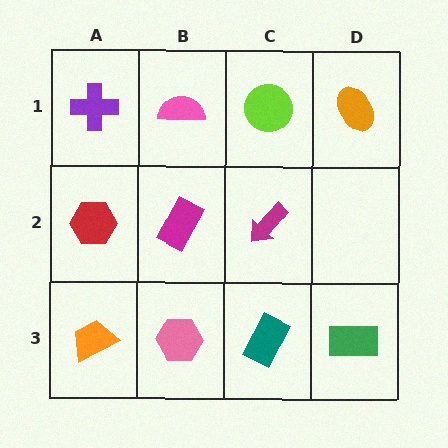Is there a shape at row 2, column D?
No, that cell is empty.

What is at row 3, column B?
A pink hexagon.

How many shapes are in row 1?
4 shapes.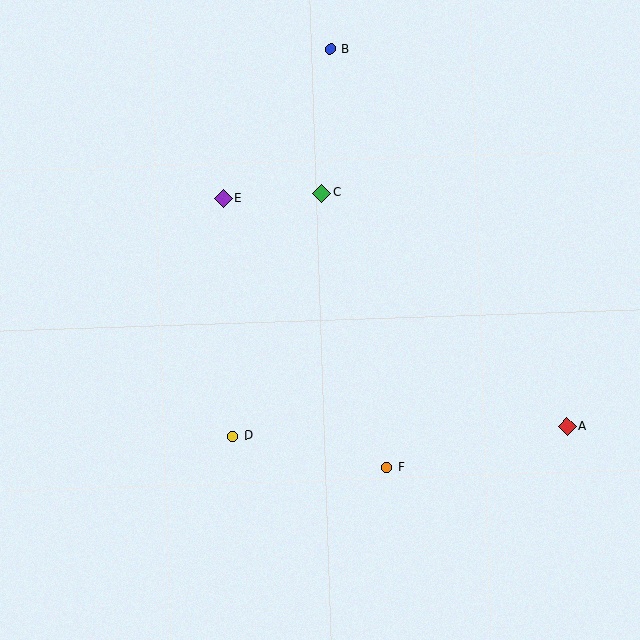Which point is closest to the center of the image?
Point C at (321, 193) is closest to the center.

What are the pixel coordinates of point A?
Point A is at (567, 427).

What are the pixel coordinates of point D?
Point D is at (232, 436).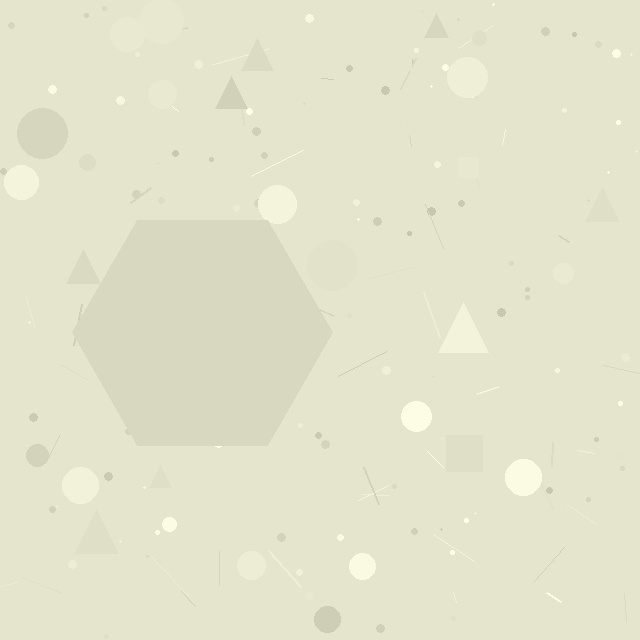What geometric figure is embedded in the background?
A hexagon is embedded in the background.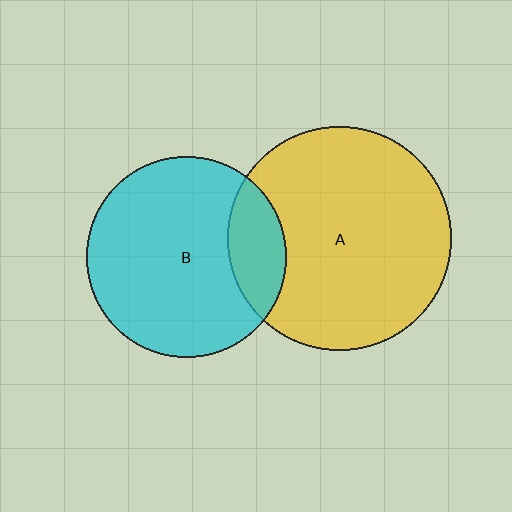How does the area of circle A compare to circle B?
Approximately 1.3 times.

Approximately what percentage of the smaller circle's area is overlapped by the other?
Approximately 20%.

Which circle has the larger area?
Circle A (yellow).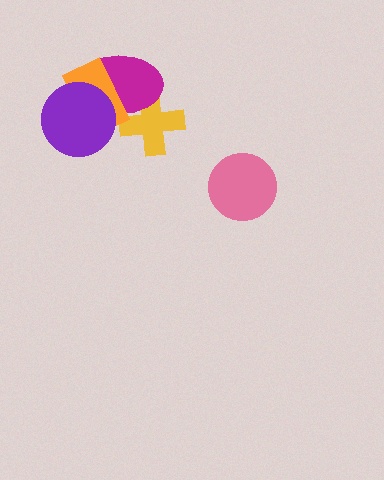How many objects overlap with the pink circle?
0 objects overlap with the pink circle.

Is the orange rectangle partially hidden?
Yes, it is partially covered by another shape.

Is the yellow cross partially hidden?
Yes, it is partially covered by another shape.